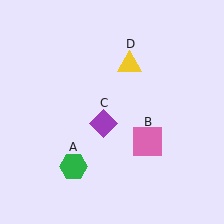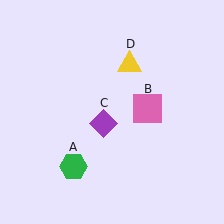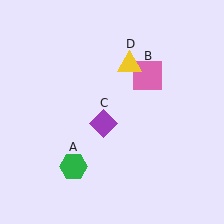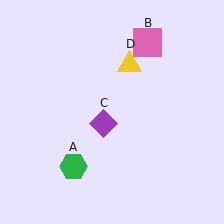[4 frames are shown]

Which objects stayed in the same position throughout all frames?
Green hexagon (object A) and purple diamond (object C) and yellow triangle (object D) remained stationary.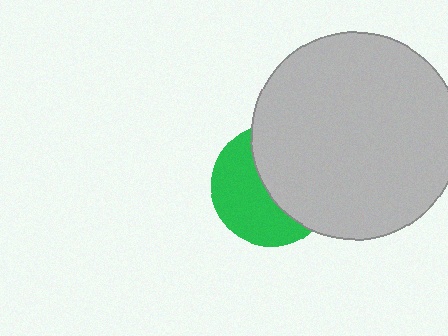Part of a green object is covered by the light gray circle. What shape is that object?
It is a circle.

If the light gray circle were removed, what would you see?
You would see the complete green circle.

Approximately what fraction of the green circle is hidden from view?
Roughly 51% of the green circle is hidden behind the light gray circle.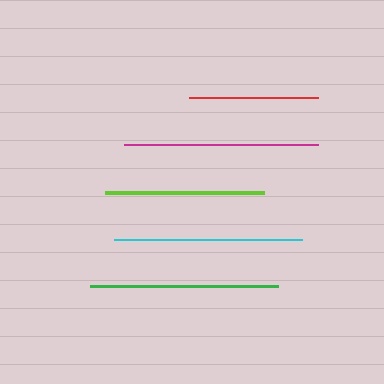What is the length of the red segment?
The red segment is approximately 130 pixels long.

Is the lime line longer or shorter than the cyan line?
The cyan line is longer than the lime line.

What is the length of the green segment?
The green segment is approximately 187 pixels long.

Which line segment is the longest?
The magenta line is the longest at approximately 195 pixels.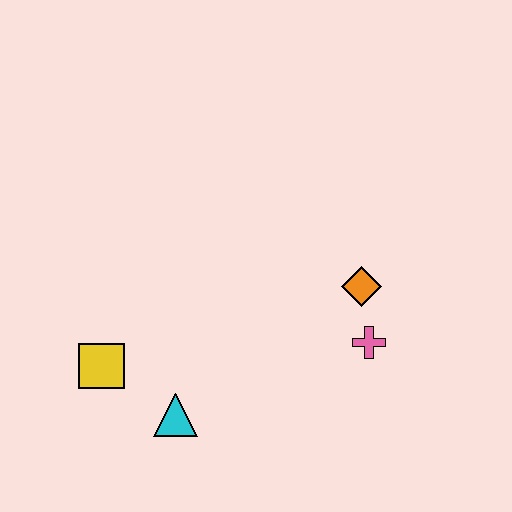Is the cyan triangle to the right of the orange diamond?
No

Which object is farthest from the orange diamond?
The yellow square is farthest from the orange diamond.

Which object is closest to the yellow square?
The cyan triangle is closest to the yellow square.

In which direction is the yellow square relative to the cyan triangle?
The yellow square is to the left of the cyan triangle.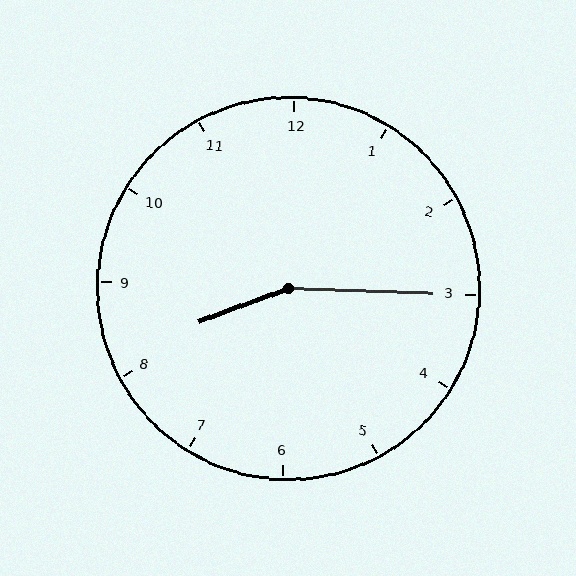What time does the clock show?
8:15.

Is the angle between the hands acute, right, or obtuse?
It is obtuse.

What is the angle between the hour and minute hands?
Approximately 158 degrees.